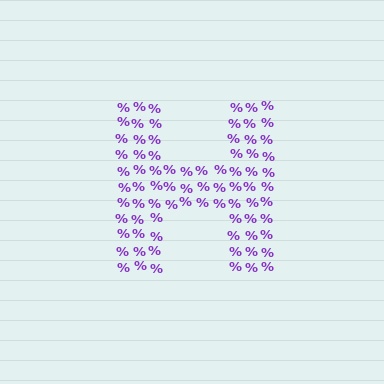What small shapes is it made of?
It is made of small percent signs.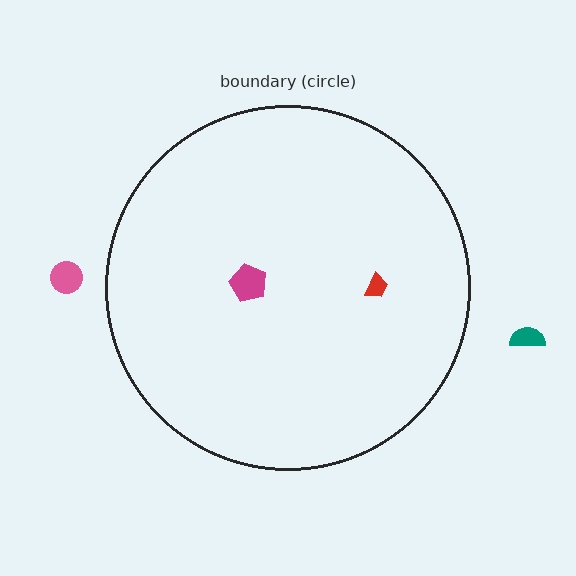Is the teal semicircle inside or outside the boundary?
Outside.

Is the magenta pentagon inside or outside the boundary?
Inside.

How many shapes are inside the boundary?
2 inside, 2 outside.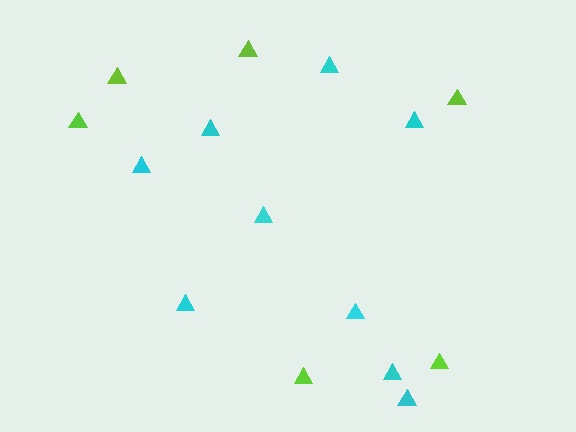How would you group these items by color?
There are 2 groups: one group of lime triangles (6) and one group of cyan triangles (9).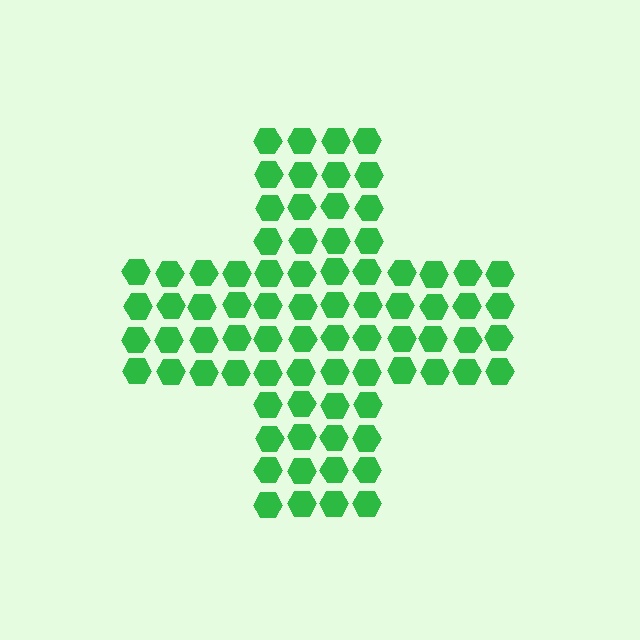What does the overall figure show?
The overall figure shows a cross.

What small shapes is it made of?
It is made of small hexagons.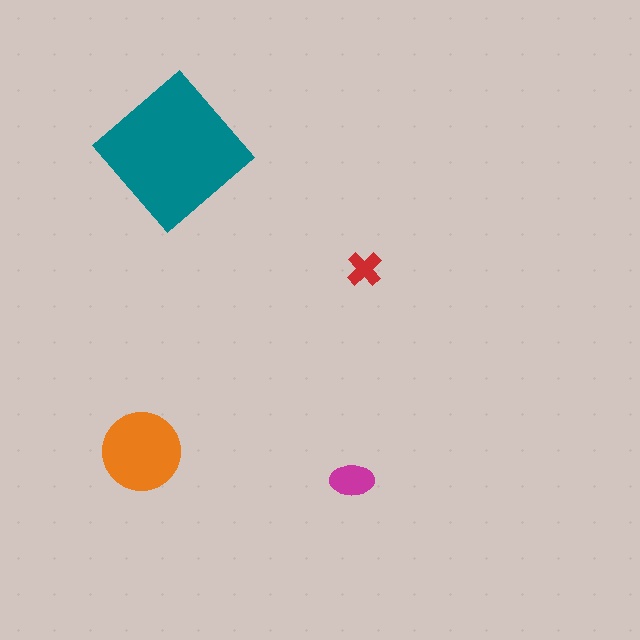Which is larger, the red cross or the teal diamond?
The teal diamond.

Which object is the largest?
The teal diamond.